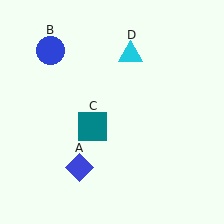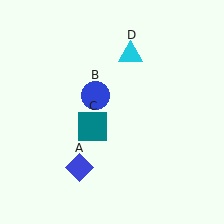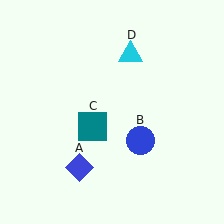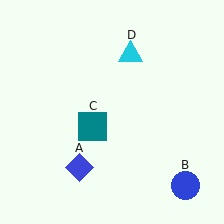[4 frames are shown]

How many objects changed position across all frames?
1 object changed position: blue circle (object B).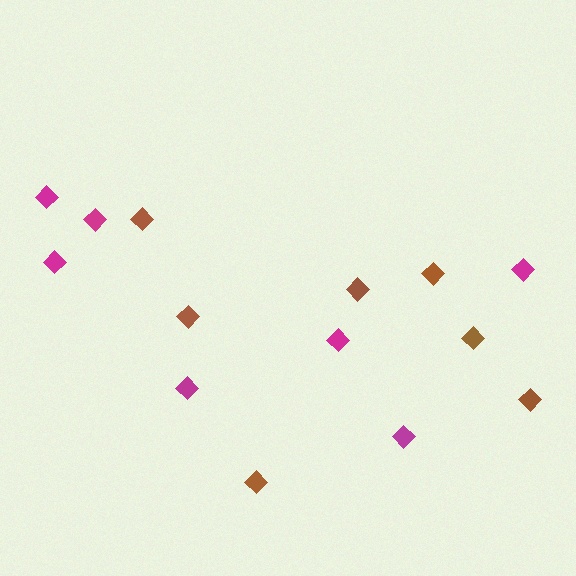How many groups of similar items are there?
There are 2 groups: one group of brown diamonds (7) and one group of magenta diamonds (7).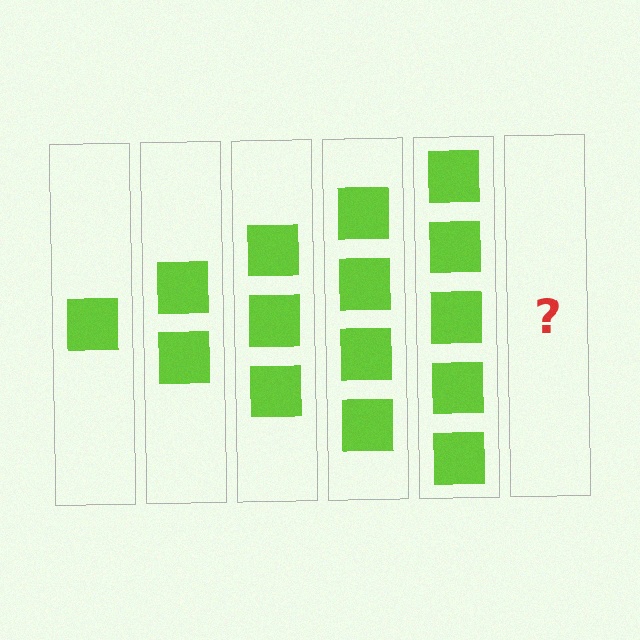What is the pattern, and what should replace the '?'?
The pattern is that each step adds one more square. The '?' should be 6 squares.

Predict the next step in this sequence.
The next step is 6 squares.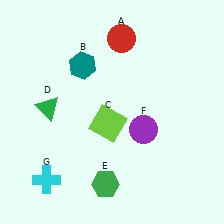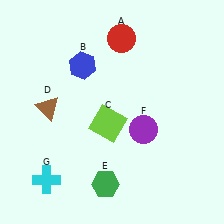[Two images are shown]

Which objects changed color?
B changed from teal to blue. D changed from green to brown.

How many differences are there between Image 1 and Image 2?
There are 2 differences between the two images.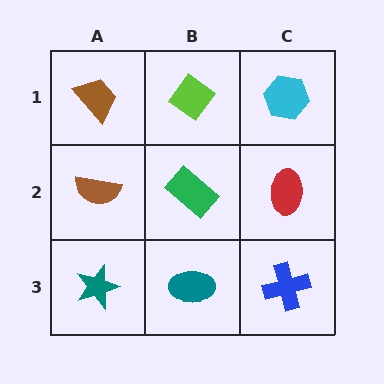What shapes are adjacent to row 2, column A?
A brown trapezoid (row 1, column A), a teal star (row 3, column A), a green rectangle (row 2, column B).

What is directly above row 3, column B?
A green rectangle.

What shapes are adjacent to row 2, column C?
A cyan hexagon (row 1, column C), a blue cross (row 3, column C), a green rectangle (row 2, column B).